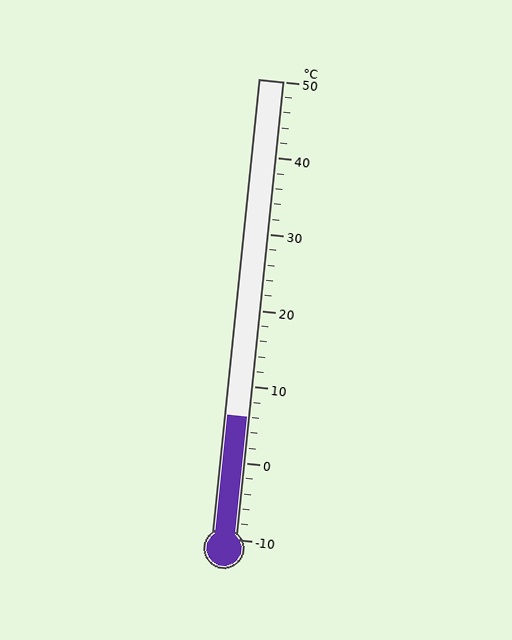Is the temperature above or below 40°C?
The temperature is below 40°C.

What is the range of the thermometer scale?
The thermometer scale ranges from -10°C to 50°C.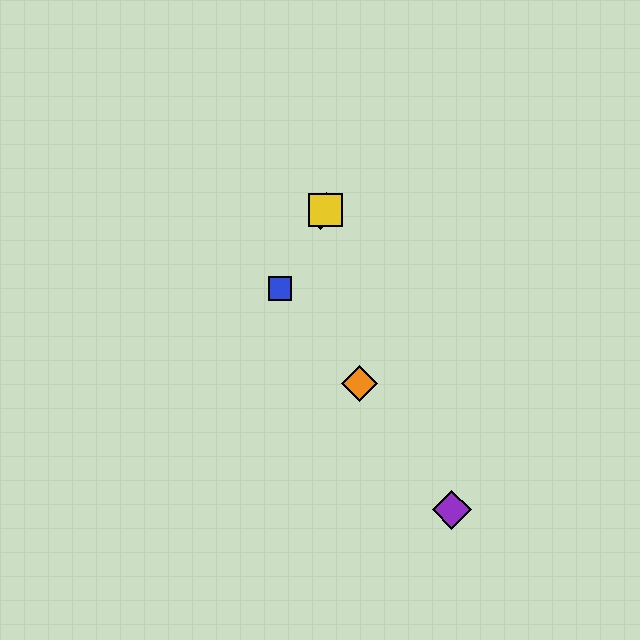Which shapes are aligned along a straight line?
The red diamond, the blue square, the green diamond, the yellow square are aligned along a straight line.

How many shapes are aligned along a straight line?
4 shapes (the red diamond, the blue square, the green diamond, the yellow square) are aligned along a straight line.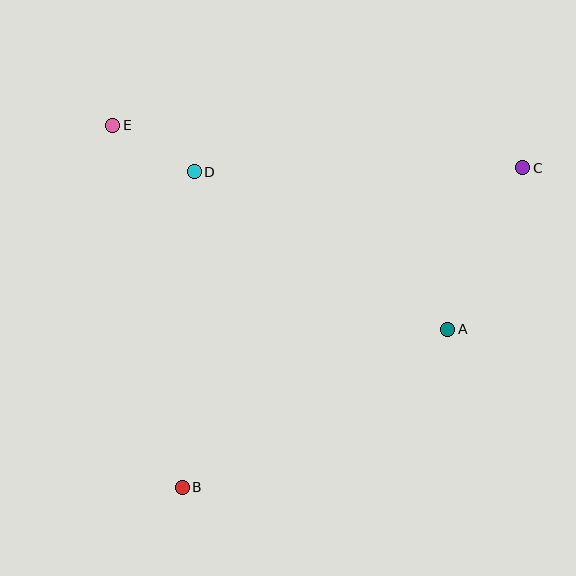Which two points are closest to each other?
Points D and E are closest to each other.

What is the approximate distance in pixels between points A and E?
The distance between A and E is approximately 392 pixels.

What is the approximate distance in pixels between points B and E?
The distance between B and E is approximately 369 pixels.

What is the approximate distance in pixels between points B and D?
The distance between B and D is approximately 316 pixels.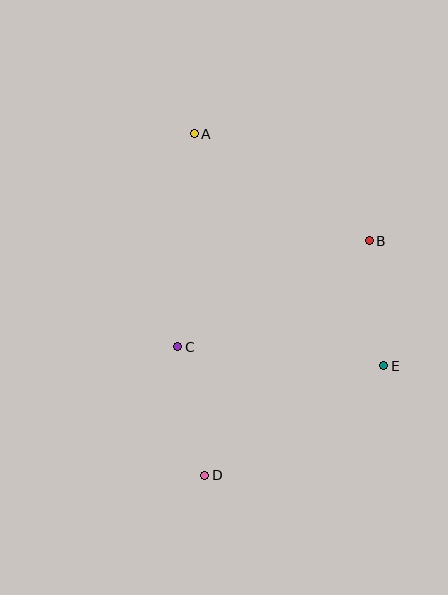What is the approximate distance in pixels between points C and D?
The distance between C and D is approximately 131 pixels.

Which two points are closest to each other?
Points B and E are closest to each other.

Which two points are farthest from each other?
Points A and D are farthest from each other.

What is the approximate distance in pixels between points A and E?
The distance between A and E is approximately 299 pixels.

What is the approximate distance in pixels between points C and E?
The distance between C and E is approximately 207 pixels.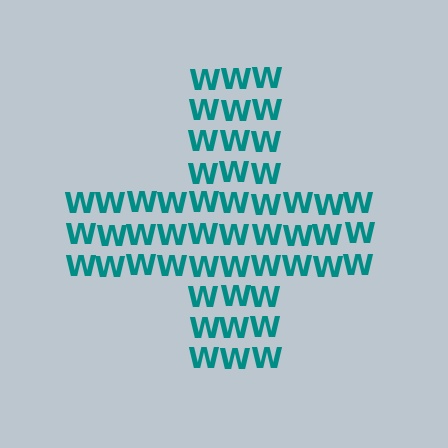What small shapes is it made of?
It is made of small letter W's.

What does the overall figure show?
The overall figure shows a cross.